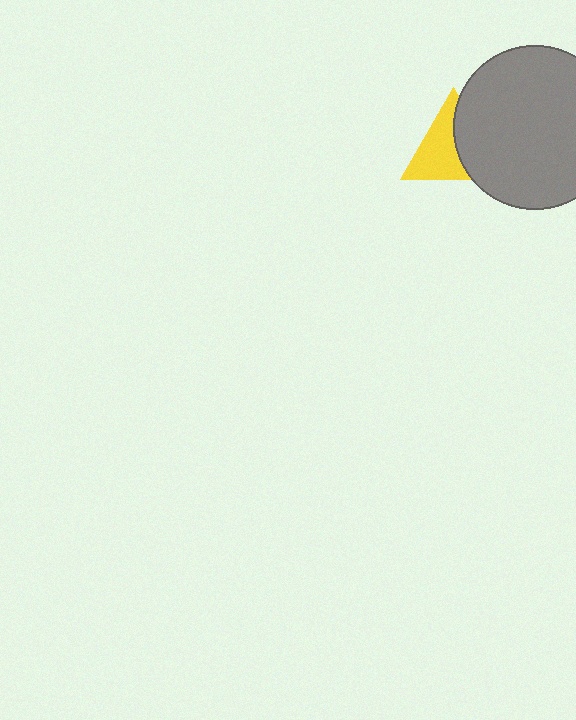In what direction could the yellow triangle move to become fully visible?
The yellow triangle could move left. That would shift it out from behind the gray circle entirely.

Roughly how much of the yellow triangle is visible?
About half of it is visible (roughly 57%).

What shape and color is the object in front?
The object in front is a gray circle.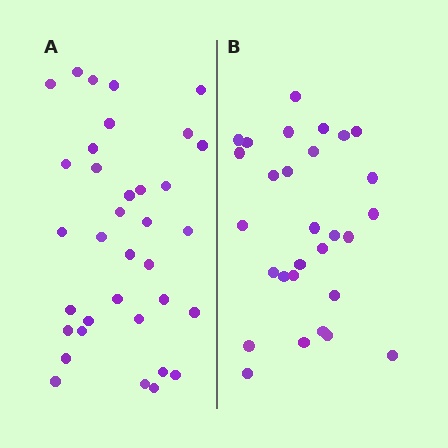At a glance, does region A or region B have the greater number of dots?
Region A (the left region) has more dots.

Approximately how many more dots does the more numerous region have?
Region A has about 6 more dots than region B.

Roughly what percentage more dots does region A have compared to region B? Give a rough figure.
About 20% more.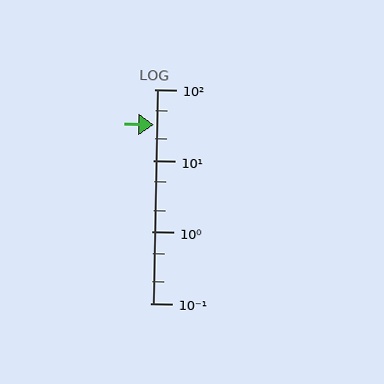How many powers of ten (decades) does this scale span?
The scale spans 3 decades, from 0.1 to 100.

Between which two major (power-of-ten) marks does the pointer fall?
The pointer is between 10 and 100.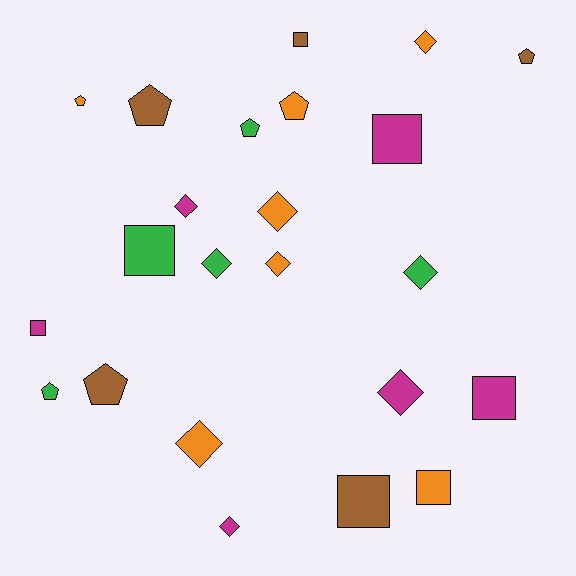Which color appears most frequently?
Orange, with 7 objects.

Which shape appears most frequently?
Diamond, with 9 objects.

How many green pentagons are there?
There are 2 green pentagons.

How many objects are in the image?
There are 23 objects.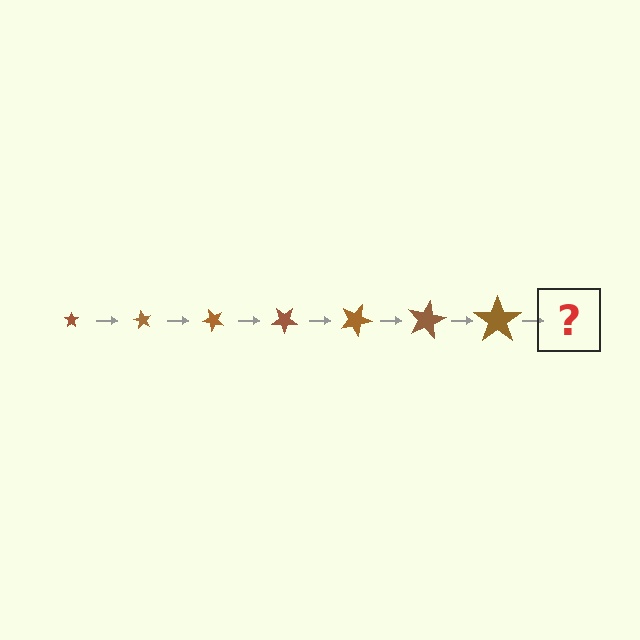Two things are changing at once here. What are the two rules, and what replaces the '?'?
The two rules are that the star grows larger each step and it rotates 60 degrees each step. The '?' should be a star, larger than the previous one and rotated 420 degrees from the start.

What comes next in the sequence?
The next element should be a star, larger than the previous one and rotated 420 degrees from the start.